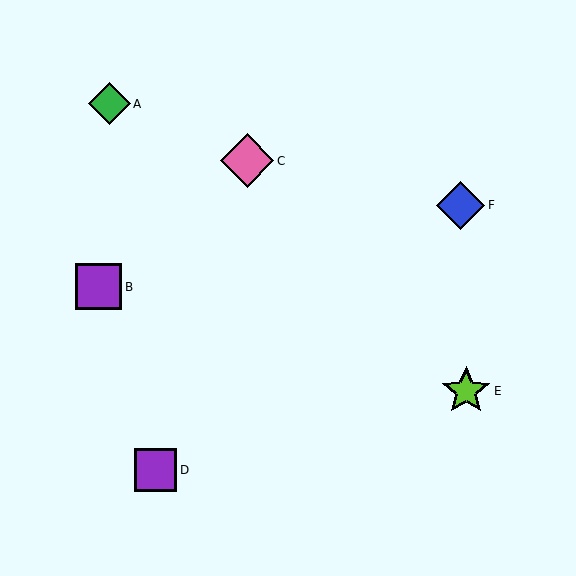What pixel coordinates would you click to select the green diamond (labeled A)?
Click at (109, 104) to select the green diamond A.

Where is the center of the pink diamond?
The center of the pink diamond is at (247, 161).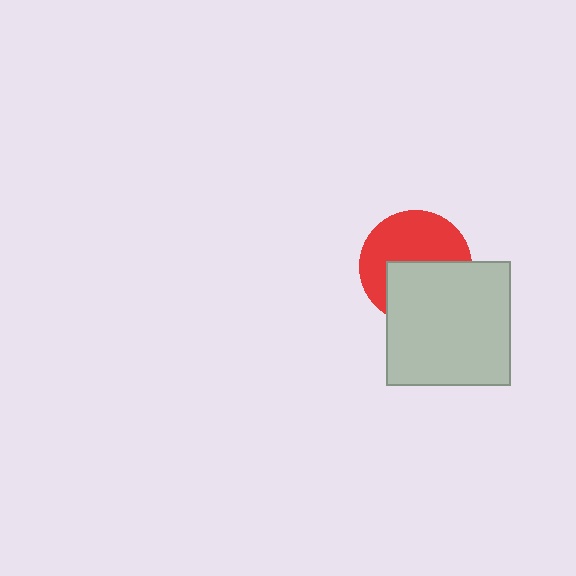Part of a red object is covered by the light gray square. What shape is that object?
It is a circle.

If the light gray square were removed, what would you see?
You would see the complete red circle.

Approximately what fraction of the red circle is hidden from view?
Roughly 45% of the red circle is hidden behind the light gray square.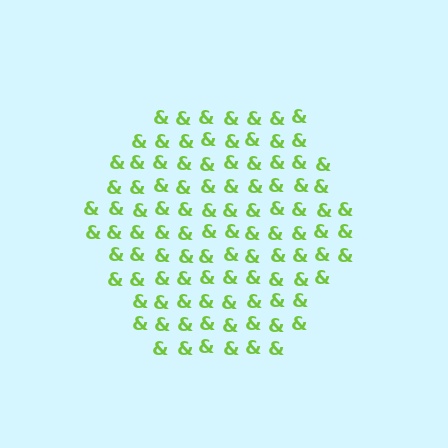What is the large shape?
The large shape is a hexagon.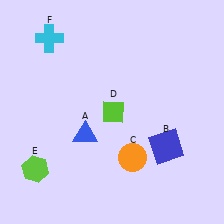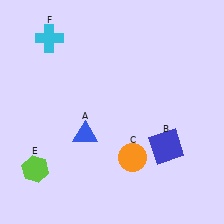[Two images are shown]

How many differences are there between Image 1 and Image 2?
There is 1 difference between the two images.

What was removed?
The lime diamond (D) was removed in Image 2.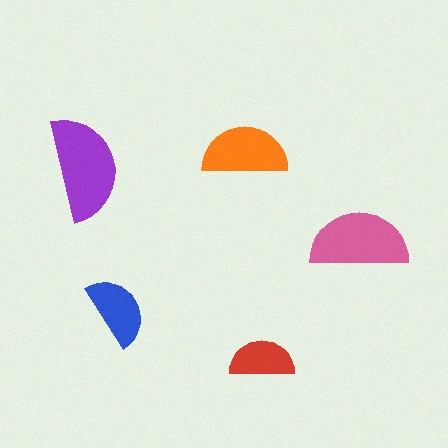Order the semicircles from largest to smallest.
the purple one, the pink one, the orange one, the blue one, the red one.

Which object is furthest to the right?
The pink semicircle is rightmost.